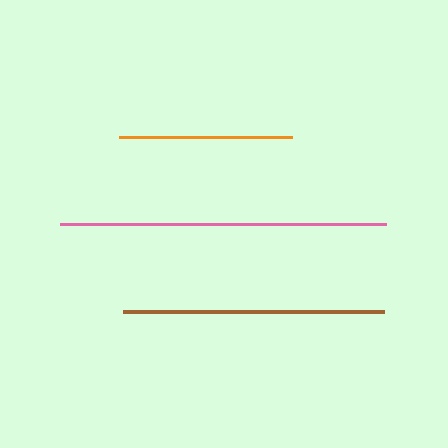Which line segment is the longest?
The pink line is the longest at approximately 327 pixels.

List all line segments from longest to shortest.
From longest to shortest: pink, brown, orange.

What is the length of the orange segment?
The orange segment is approximately 172 pixels long.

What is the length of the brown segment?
The brown segment is approximately 262 pixels long.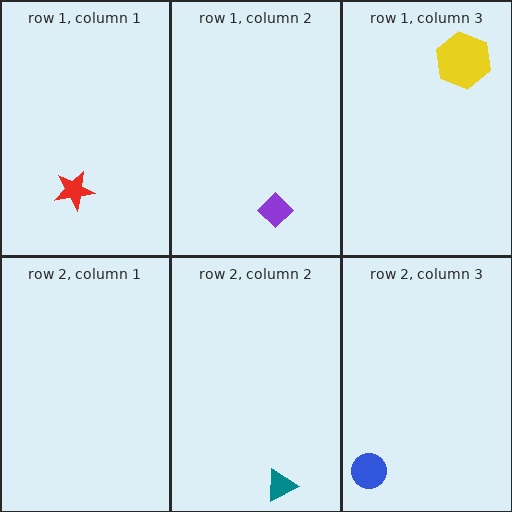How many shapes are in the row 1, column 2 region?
1.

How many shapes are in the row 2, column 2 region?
1.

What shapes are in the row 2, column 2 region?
The teal triangle.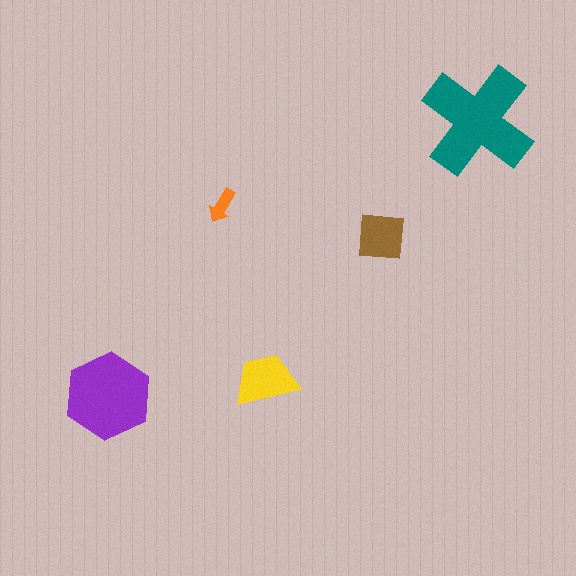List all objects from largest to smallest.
The teal cross, the purple hexagon, the yellow trapezoid, the brown square, the orange arrow.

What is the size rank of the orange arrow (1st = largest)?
5th.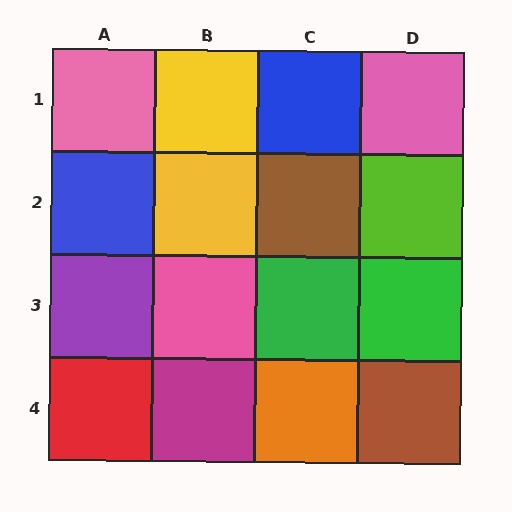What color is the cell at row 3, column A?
Purple.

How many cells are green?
2 cells are green.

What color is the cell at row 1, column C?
Blue.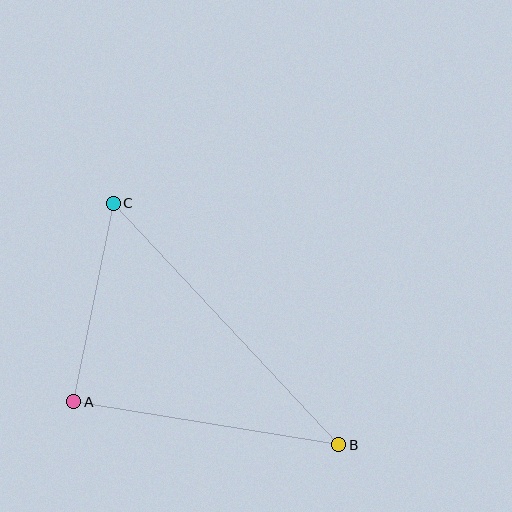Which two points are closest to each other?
Points A and C are closest to each other.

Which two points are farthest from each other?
Points B and C are farthest from each other.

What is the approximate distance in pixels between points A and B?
The distance between A and B is approximately 268 pixels.